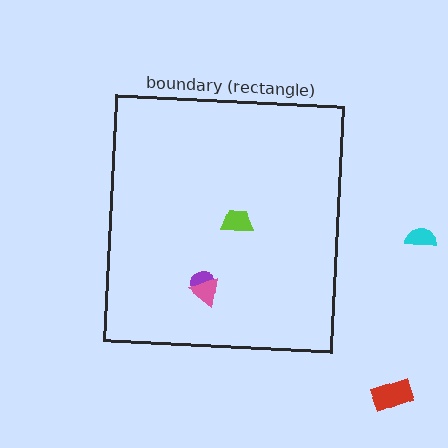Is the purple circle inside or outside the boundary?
Inside.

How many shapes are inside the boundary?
3 inside, 2 outside.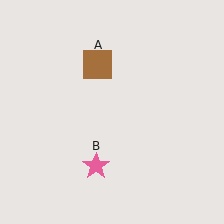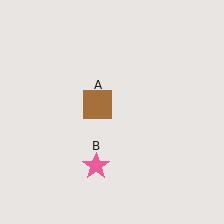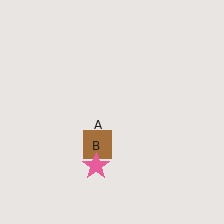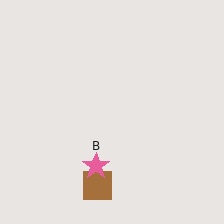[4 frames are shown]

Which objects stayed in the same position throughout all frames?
Pink star (object B) remained stationary.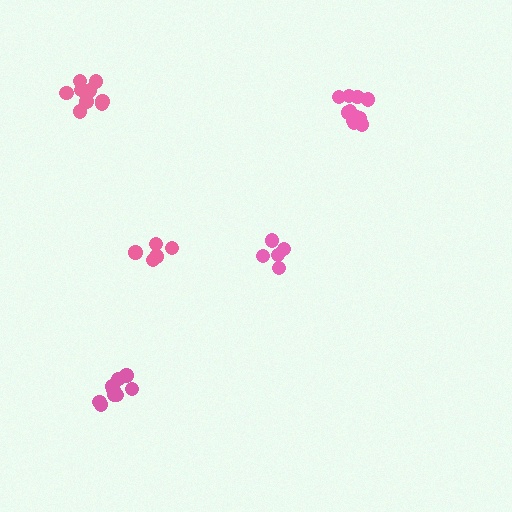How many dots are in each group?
Group 1: 10 dots, Group 2: 5 dots, Group 3: 11 dots, Group 4: 5 dots, Group 5: 9 dots (40 total).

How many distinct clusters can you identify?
There are 5 distinct clusters.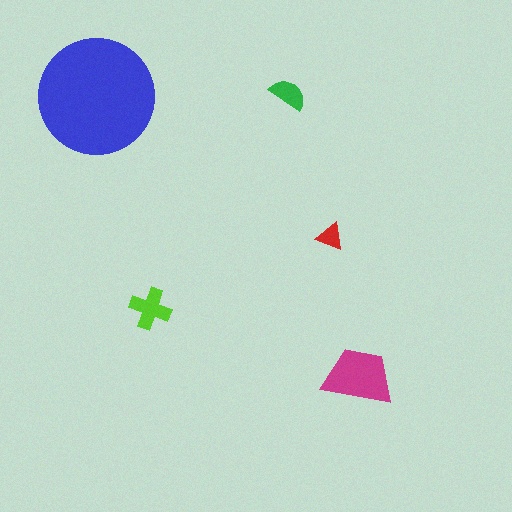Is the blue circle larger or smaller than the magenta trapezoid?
Larger.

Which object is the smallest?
The red triangle.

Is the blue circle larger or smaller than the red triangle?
Larger.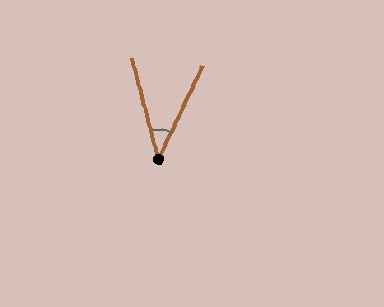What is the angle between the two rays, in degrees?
Approximately 40 degrees.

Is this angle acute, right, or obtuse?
It is acute.